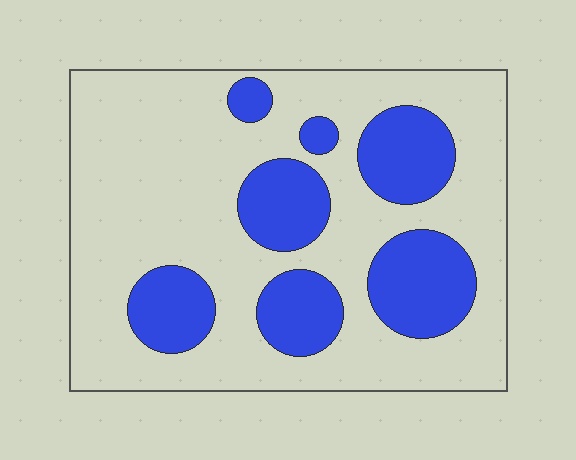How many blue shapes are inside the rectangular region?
7.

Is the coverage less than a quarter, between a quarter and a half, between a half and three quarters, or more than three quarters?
Between a quarter and a half.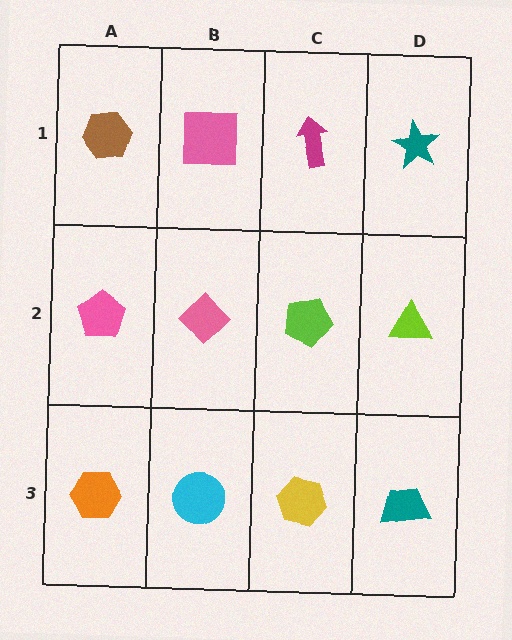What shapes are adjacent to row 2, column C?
A magenta arrow (row 1, column C), a yellow hexagon (row 3, column C), a pink diamond (row 2, column B), a lime triangle (row 2, column D).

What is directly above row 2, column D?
A teal star.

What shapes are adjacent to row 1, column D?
A lime triangle (row 2, column D), a magenta arrow (row 1, column C).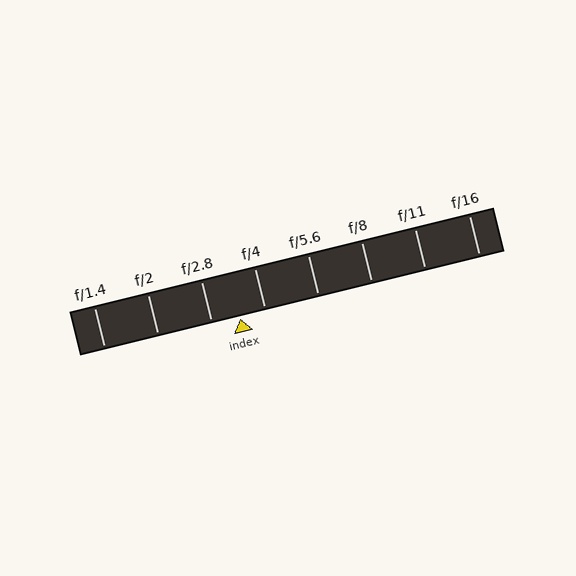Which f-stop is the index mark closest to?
The index mark is closest to f/4.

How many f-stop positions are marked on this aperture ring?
There are 8 f-stop positions marked.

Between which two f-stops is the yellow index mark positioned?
The index mark is between f/2.8 and f/4.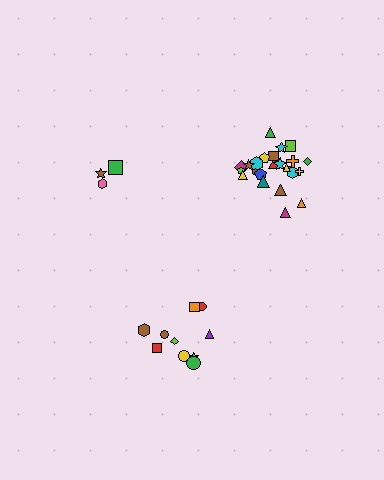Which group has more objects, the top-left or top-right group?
The top-right group.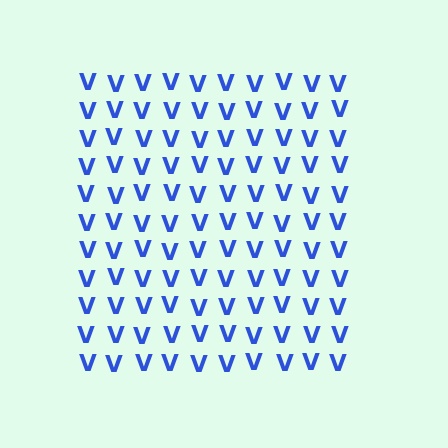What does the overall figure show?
The overall figure shows a square.